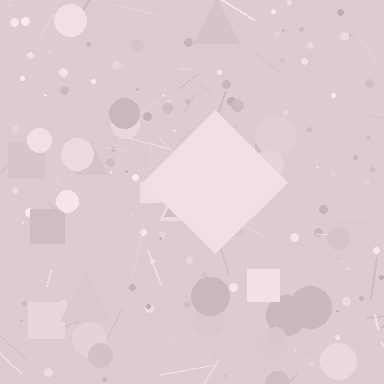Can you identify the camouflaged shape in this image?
The camouflaged shape is a diamond.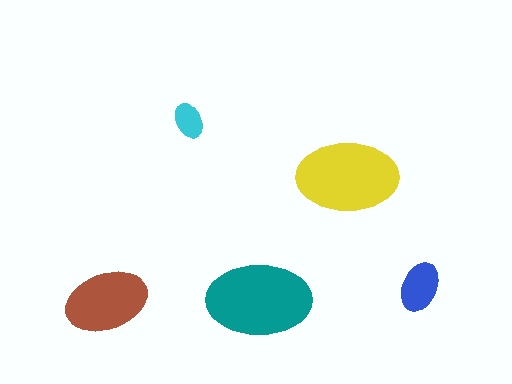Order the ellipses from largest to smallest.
the teal one, the yellow one, the brown one, the blue one, the cyan one.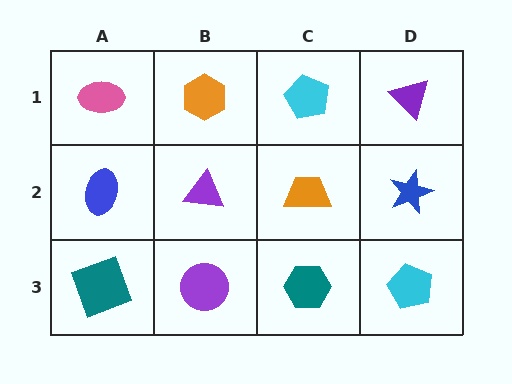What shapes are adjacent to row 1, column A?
A blue ellipse (row 2, column A), an orange hexagon (row 1, column B).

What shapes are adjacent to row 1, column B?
A purple triangle (row 2, column B), a pink ellipse (row 1, column A), a cyan pentagon (row 1, column C).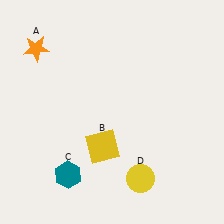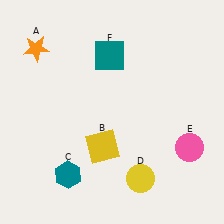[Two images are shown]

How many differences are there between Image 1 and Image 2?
There are 2 differences between the two images.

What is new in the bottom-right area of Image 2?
A pink circle (E) was added in the bottom-right area of Image 2.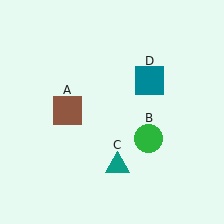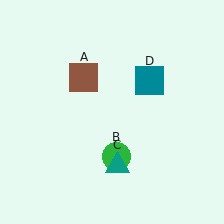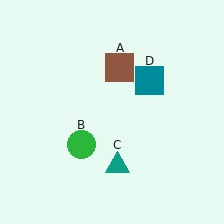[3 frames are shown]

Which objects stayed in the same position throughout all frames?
Teal triangle (object C) and teal square (object D) remained stationary.